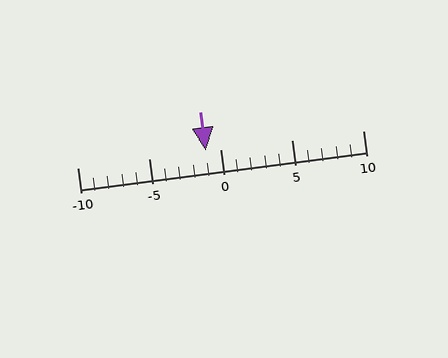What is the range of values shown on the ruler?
The ruler shows values from -10 to 10.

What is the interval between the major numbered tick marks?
The major tick marks are spaced 5 units apart.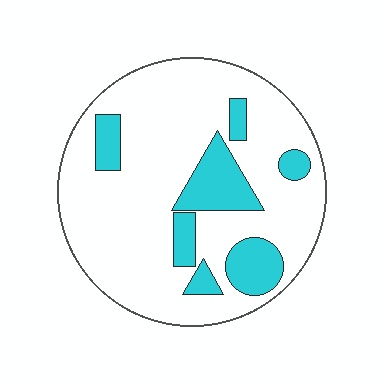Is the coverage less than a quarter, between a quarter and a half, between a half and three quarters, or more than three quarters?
Less than a quarter.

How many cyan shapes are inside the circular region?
7.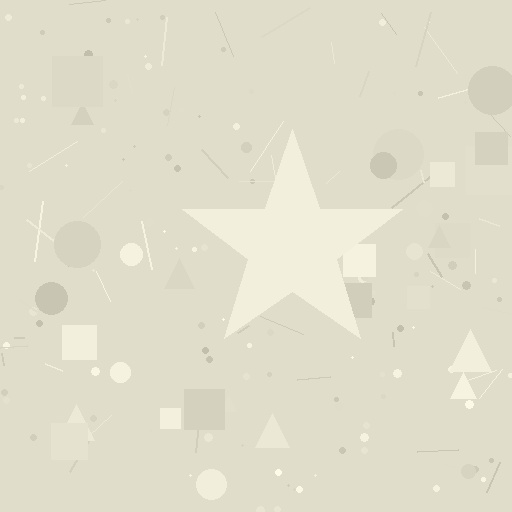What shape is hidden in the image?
A star is hidden in the image.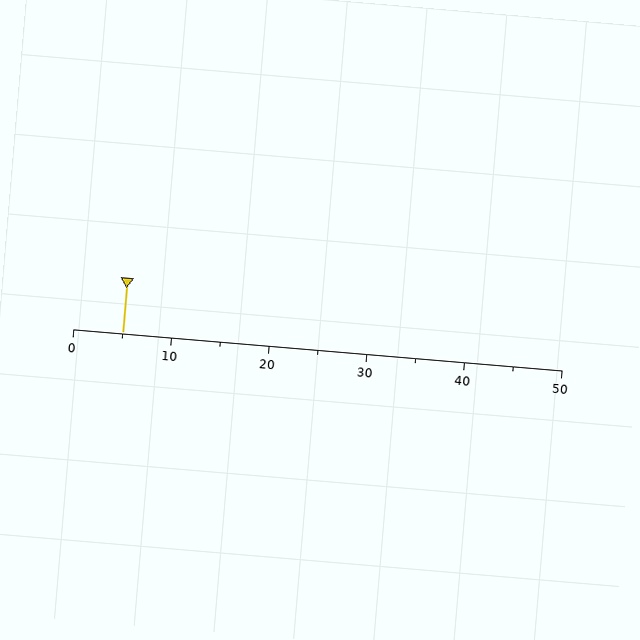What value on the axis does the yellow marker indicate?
The marker indicates approximately 5.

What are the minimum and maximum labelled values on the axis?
The axis runs from 0 to 50.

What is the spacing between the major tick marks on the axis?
The major ticks are spaced 10 apart.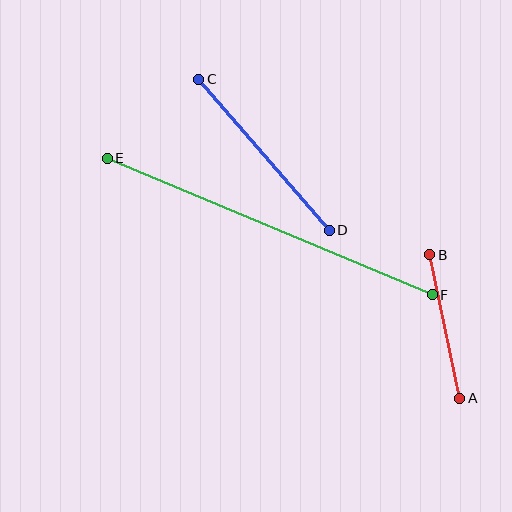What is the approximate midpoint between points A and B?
The midpoint is at approximately (445, 327) pixels.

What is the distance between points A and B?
The distance is approximately 147 pixels.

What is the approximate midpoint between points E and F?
The midpoint is at approximately (270, 227) pixels.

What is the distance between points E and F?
The distance is approximately 353 pixels.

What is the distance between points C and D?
The distance is approximately 200 pixels.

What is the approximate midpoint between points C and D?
The midpoint is at approximately (264, 155) pixels.